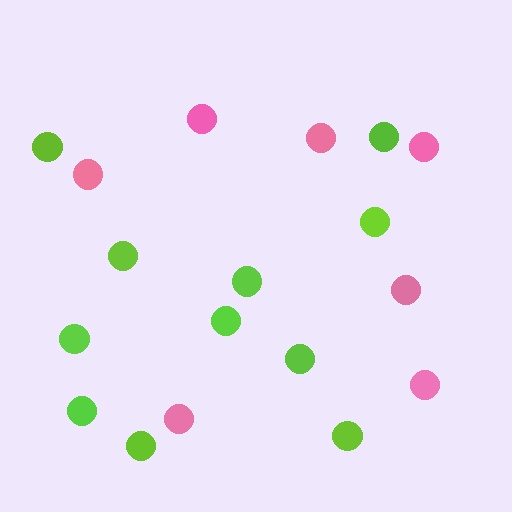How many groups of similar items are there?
There are 2 groups: one group of lime circles (11) and one group of pink circles (7).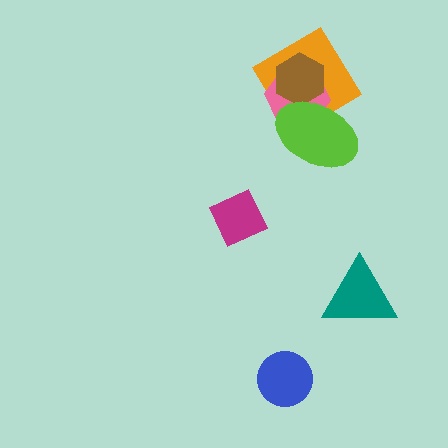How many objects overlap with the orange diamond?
3 objects overlap with the orange diamond.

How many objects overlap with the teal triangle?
0 objects overlap with the teal triangle.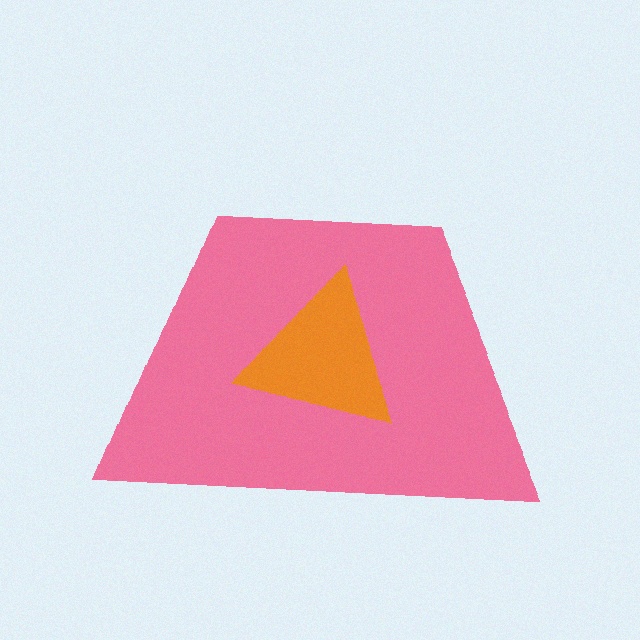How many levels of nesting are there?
2.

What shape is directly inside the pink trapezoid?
The orange triangle.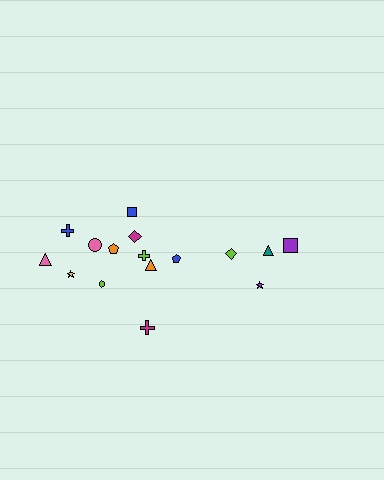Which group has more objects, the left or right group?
The left group.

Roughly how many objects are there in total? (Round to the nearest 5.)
Roughly 15 objects in total.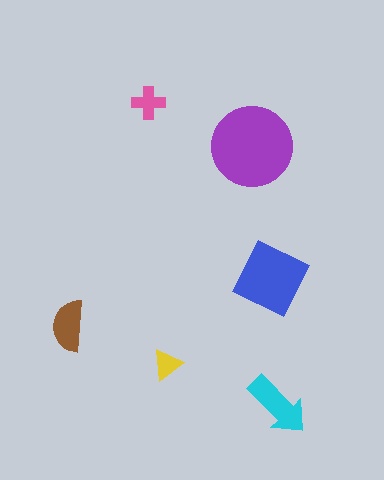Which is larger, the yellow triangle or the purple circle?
The purple circle.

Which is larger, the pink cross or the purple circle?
The purple circle.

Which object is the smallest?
The yellow triangle.